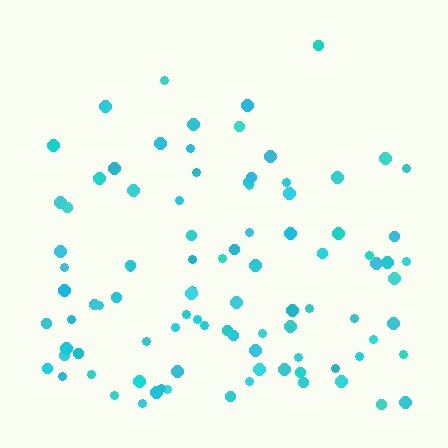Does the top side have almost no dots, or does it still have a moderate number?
Still a moderate number, just noticeably fewer than the bottom.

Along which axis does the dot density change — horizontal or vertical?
Vertical.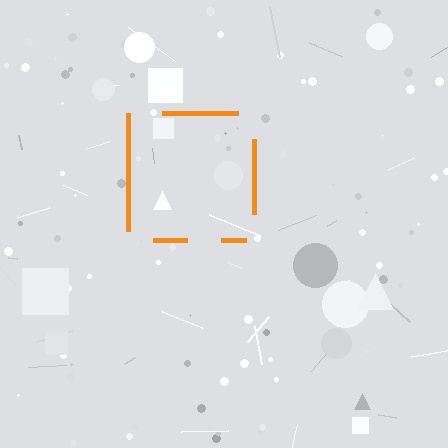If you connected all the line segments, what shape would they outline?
They would outline a square.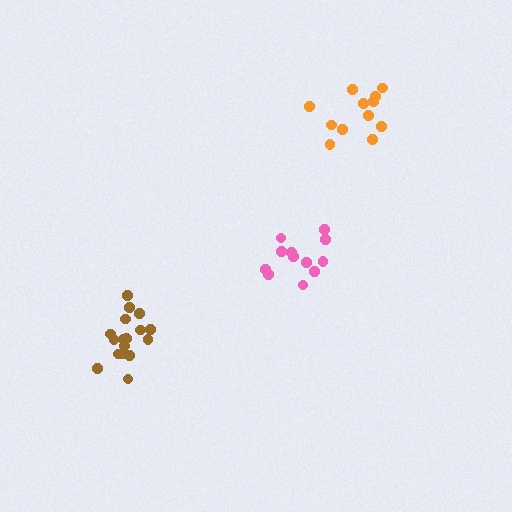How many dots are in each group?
Group 1: 12 dots, Group 2: 12 dots, Group 3: 17 dots (41 total).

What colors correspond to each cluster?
The clusters are colored: pink, orange, brown.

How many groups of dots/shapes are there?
There are 3 groups.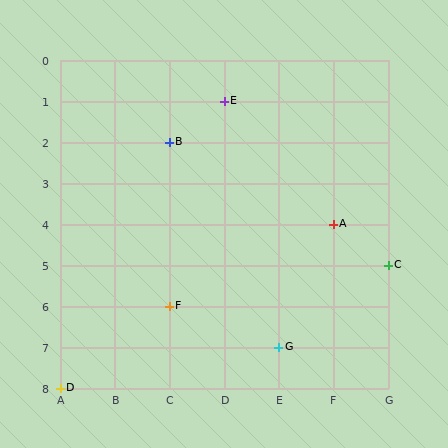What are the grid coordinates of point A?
Point A is at grid coordinates (F, 4).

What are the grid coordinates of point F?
Point F is at grid coordinates (C, 6).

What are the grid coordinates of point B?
Point B is at grid coordinates (C, 2).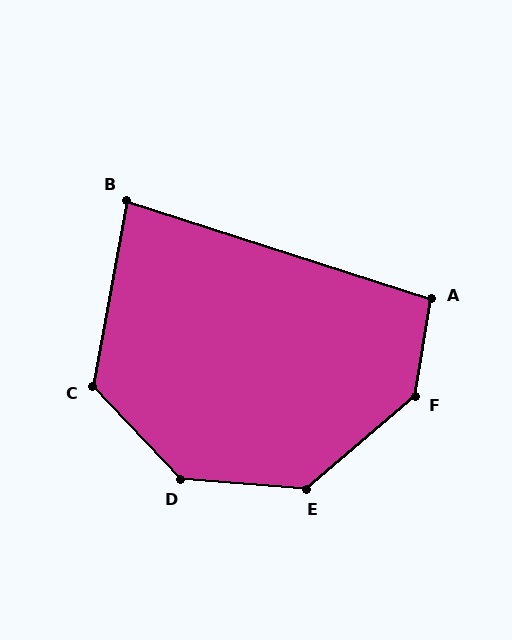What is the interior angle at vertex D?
Approximately 138 degrees (obtuse).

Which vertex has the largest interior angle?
F, at approximately 140 degrees.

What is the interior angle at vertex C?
Approximately 126 degrees (obtuse).